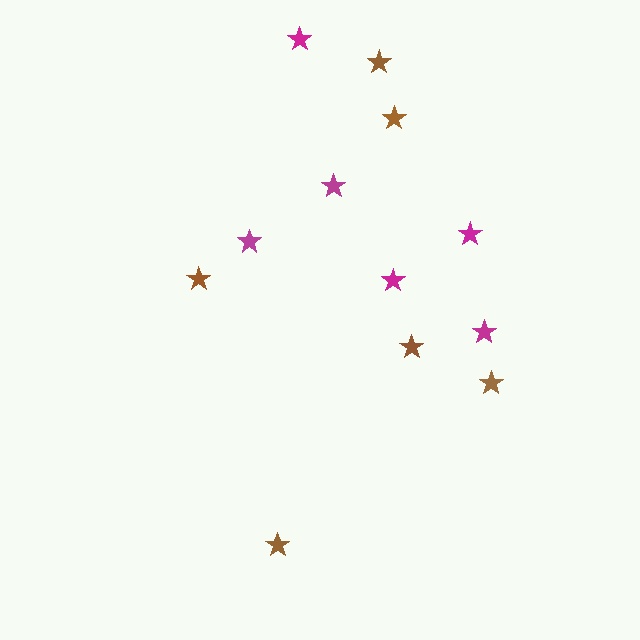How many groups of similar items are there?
There are 2 groups: one group of brown stars (6) and one group of magenta stars (6).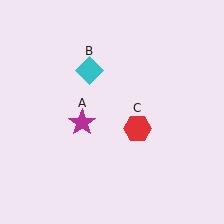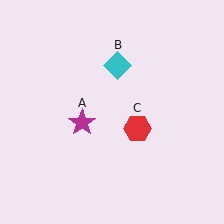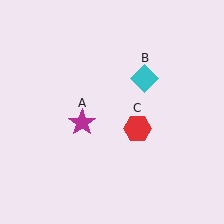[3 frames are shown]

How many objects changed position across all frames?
1 object changed position: cyan diamond (object B).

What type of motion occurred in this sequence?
The cyan diamond (object B) rotated clockwise around the center of the scene.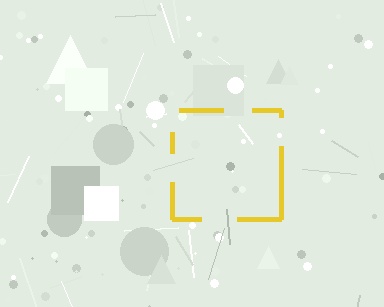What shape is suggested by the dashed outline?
The dashed outline suggests a square.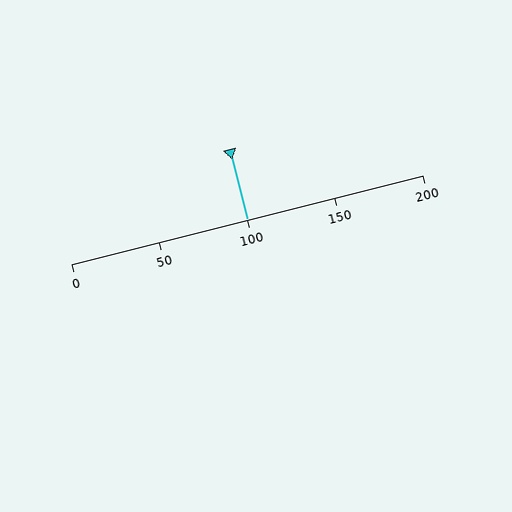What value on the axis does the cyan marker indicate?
The marker indicates approximately 100.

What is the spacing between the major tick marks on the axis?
The major ticks are spaced 50 apart.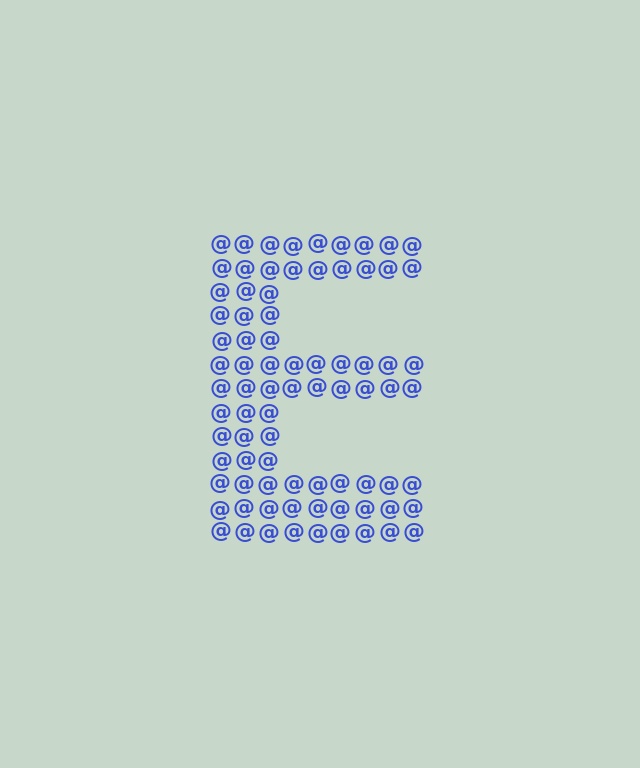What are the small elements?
The small elements are at signs.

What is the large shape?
The large shape is the letter E.